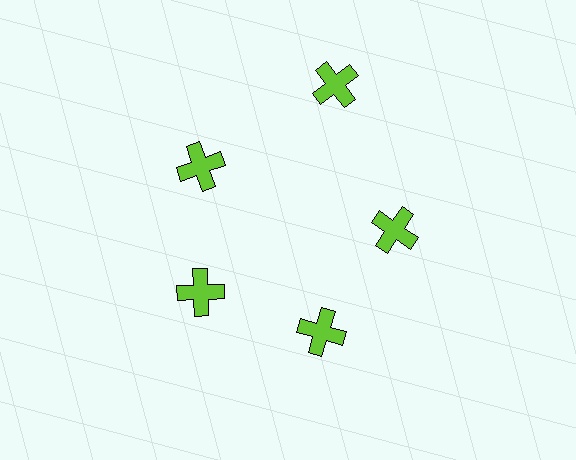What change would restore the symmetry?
The symmetry would be restored by moving it inward, back onto the ring so that all 5 crosses sit at equal angles and equal distance from the center.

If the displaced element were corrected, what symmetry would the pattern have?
It would have 5-fold rotational symmetry — the pattern would map onto itself every 72 degrees.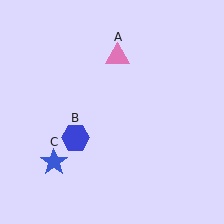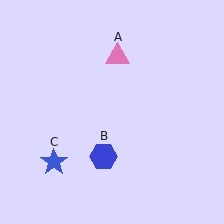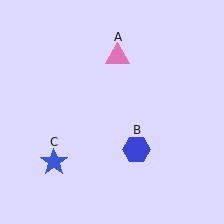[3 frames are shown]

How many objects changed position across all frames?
1 object changed position: blue hexagon (object B).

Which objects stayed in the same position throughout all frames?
Pink triangle (object A) and blue star (object C) remained stationary.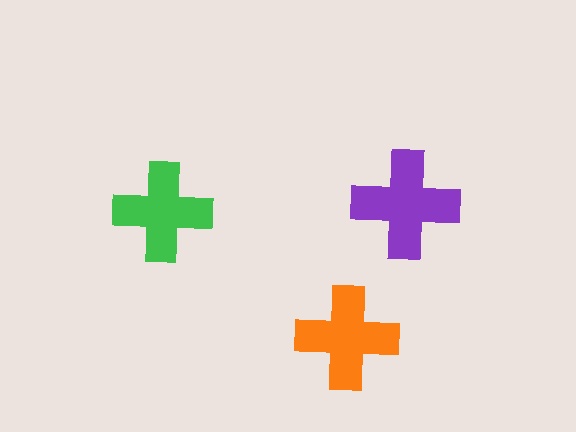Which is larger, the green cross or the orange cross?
The orange one.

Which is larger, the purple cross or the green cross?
The purple one.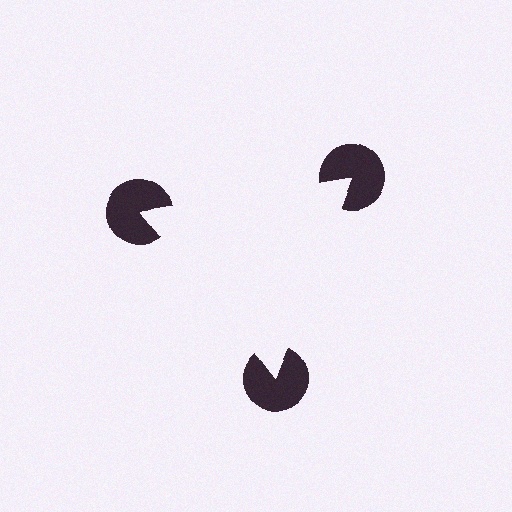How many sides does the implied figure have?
3 sides.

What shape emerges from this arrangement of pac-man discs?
An illusory triangle — its edges are inferred from the aligned wedge cuts in the pac-man discs, not physically drawn.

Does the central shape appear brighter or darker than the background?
It typically appears slightly brighter than the background, even though no actual brightness change is drawn.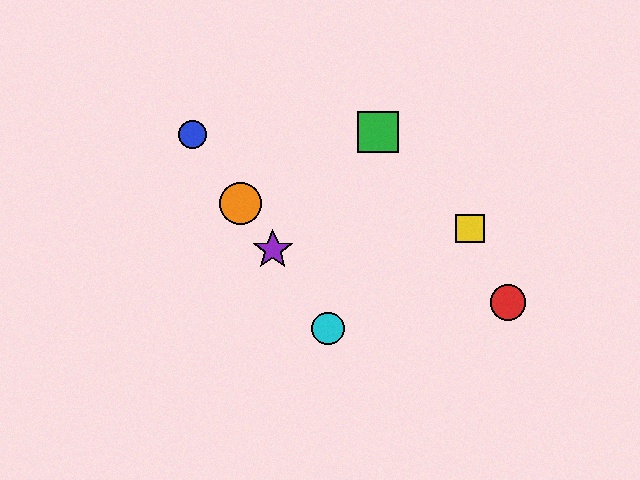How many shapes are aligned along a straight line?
4 shapes (the blue circle, the purple star, the orange circle, the cyan circle) are aligned along a straight line.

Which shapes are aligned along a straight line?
The blue circle, the purple star, the orange circle, the cyan circle are aligned along a straight line.